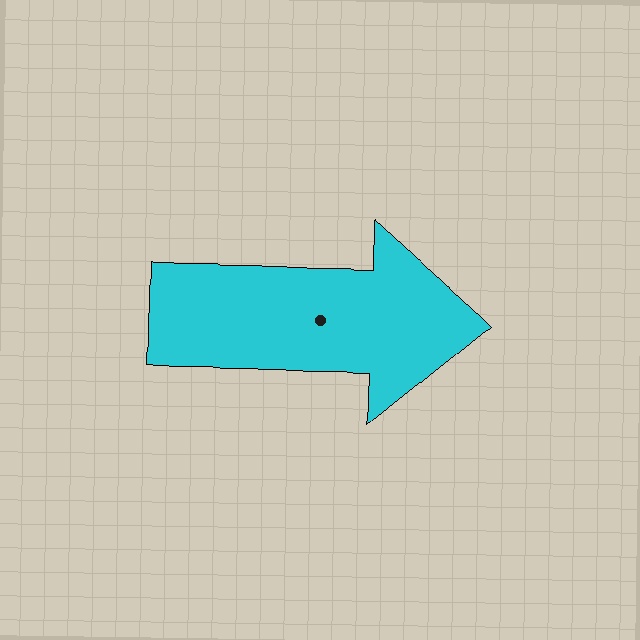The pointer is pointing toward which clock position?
Roughly 3 o'clock.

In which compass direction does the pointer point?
East.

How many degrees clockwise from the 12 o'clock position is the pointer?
Approximately 91 degrees.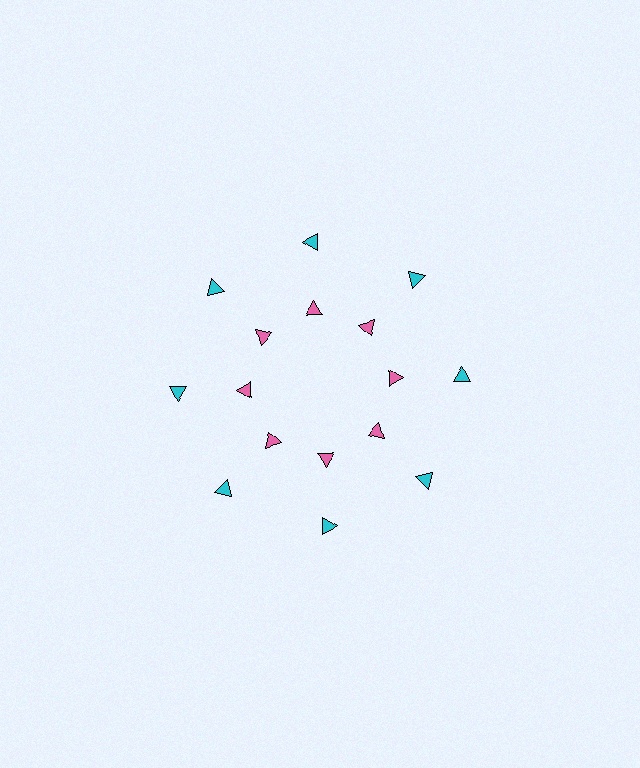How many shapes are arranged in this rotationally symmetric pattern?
There are 16 shapes, arranged in 8 groups of 2.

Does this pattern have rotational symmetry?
Yes, this pattern has 8-fold rotational symmetry. It looks the same after rotating 45 degrees around the center.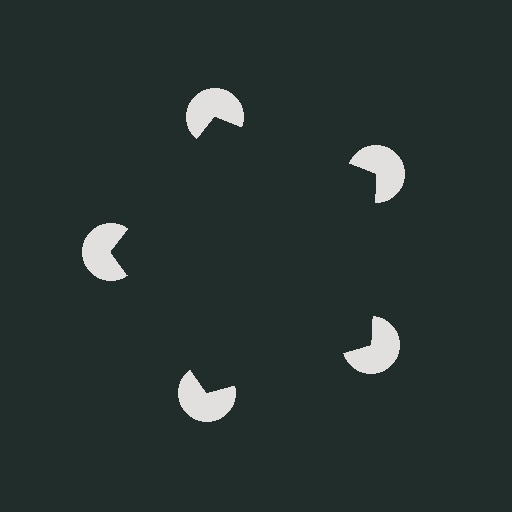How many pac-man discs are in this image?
There are 5 — one at each vertex of the illusory pentagon.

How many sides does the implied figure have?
5 sides.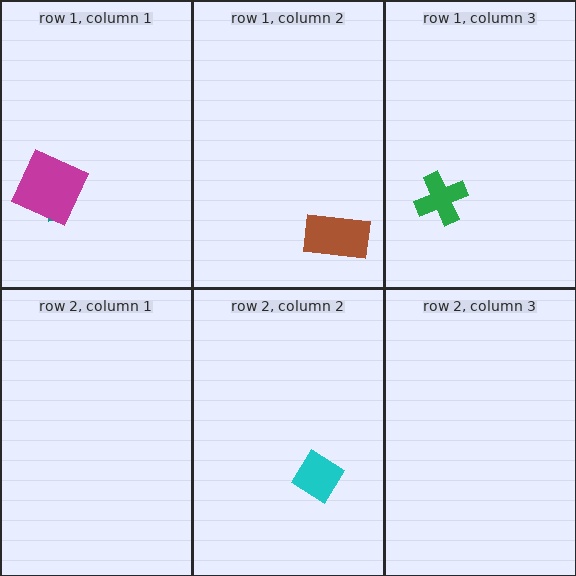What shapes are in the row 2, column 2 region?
The cyan diamond.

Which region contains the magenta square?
The row 1, column 1 region.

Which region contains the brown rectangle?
The row 1, column 2 region.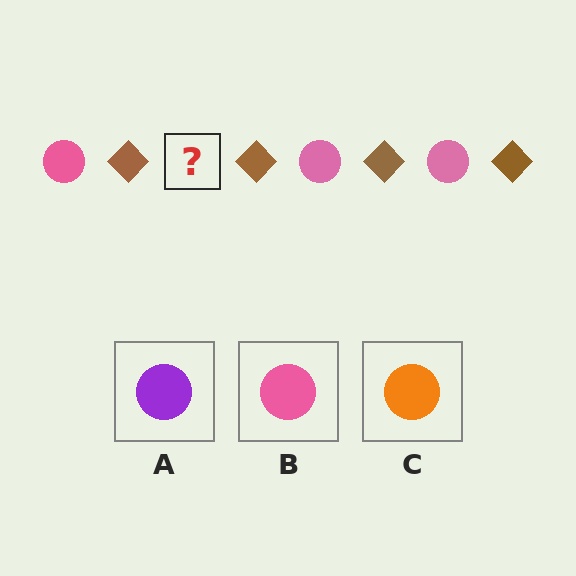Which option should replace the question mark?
Option B.